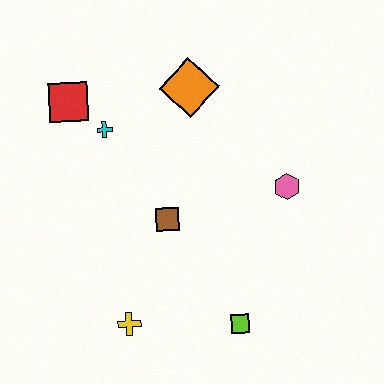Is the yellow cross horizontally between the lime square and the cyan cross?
Yes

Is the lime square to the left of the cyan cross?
No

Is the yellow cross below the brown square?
Yes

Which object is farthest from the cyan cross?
The lime square is farthest from the cyan cross.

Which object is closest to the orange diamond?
The cyan cross is closest to the orange diamond.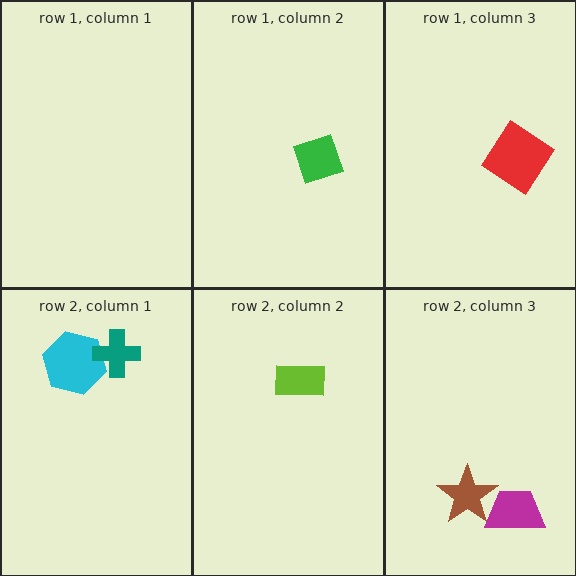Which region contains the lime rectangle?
The row 2, column 2 region.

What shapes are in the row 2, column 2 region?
The lime rectangle.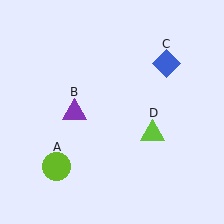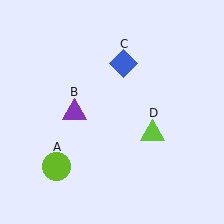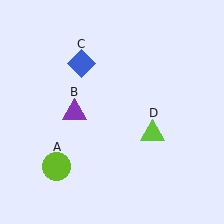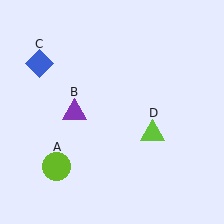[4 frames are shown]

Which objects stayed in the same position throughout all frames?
Lime circle (object A) and purple triangle (object B) and lime triangle (object D) remained stationary.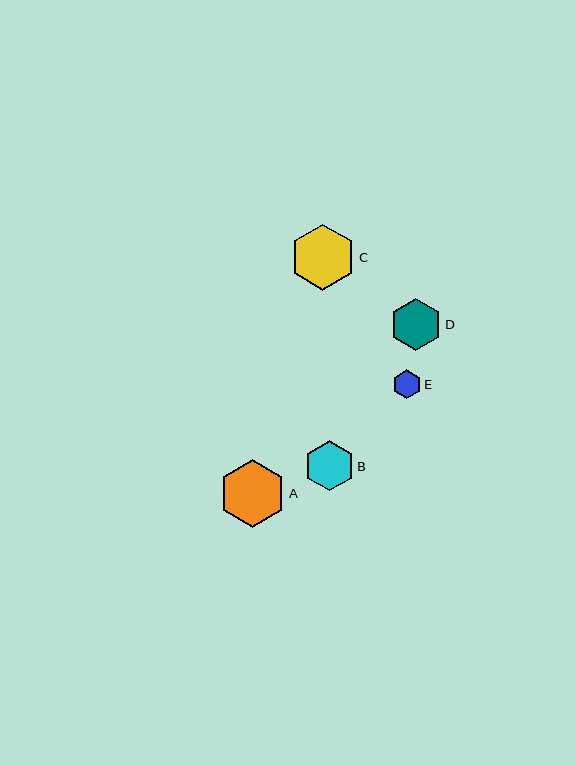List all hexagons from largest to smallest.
From largest to smallest: A, C, D, B, E.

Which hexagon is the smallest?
Hexagon E is the smallest with a size of approximately 29 pixels.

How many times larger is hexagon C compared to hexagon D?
Hexagon C is approximately 1.3 times the size of hexagon D.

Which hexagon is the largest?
Hexagon A is the largest with a size of approximately 67 pixels.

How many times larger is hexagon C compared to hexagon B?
Hexagon C is approximately 1.3 times the size of hexagon B.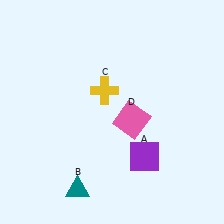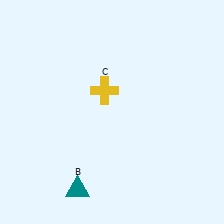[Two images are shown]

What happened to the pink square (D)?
The pink square (D) was removed in Image 2. It was in the bottom-right area of Image 1.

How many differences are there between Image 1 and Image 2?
There are 2 differences between the two images.